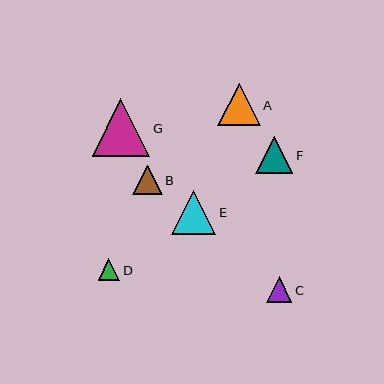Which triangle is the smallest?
Triangle D is the smallest with a size of approximately 21 pixels.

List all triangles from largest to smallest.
From largest to smallest: G, E, A, F, B, C, D.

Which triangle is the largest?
Triangle G is the largest with a size of approximately 57 pixels.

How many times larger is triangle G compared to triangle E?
Triangle G is approximately 1.3 times the size of triangle E.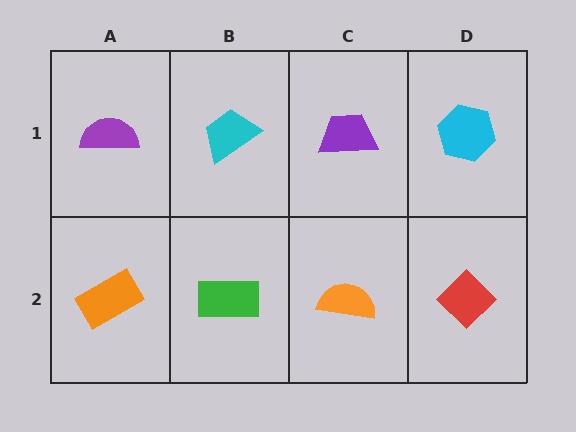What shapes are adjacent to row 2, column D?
A cyan hexagon (row 1, column D), an orange semicircle (row 2, column C).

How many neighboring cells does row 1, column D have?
2.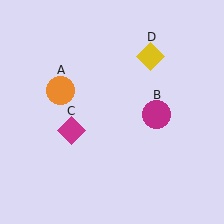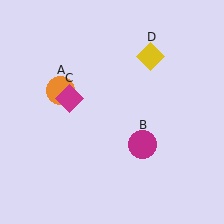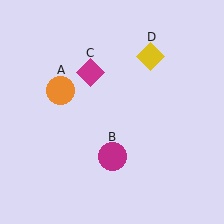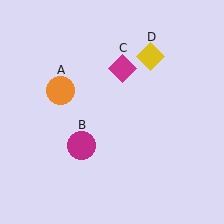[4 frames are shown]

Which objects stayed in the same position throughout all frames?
Orange circle (object A) and yellow diamond (object D) remained stationary.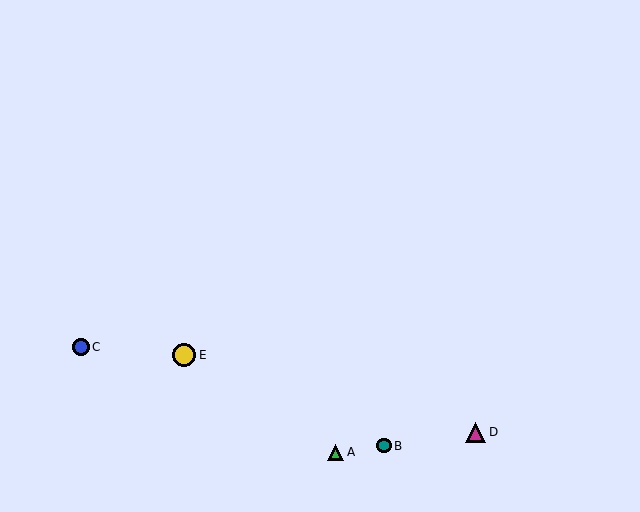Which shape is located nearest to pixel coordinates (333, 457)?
The green triangle (labeled A) at (335, 452) is nearest to that location.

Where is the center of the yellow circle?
The center of the yellow circle is at (184, 355).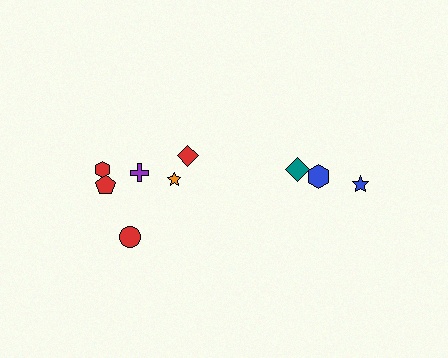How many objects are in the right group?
There are 3 objects.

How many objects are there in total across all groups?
There are 9 objects.